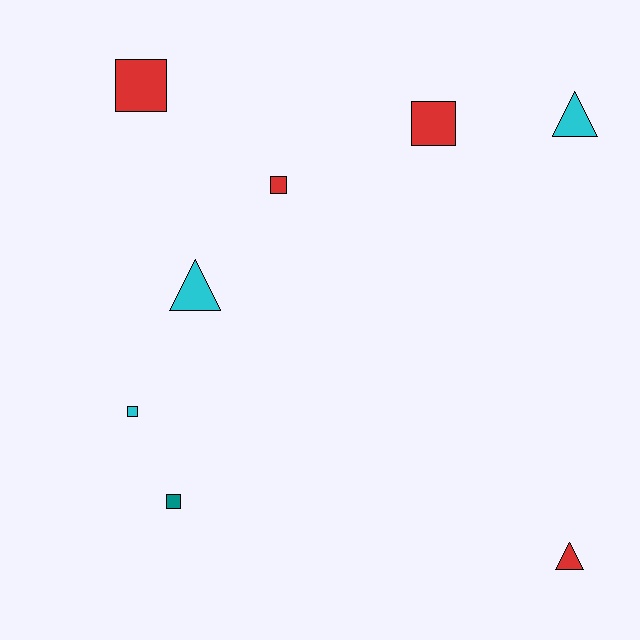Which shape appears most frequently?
Square, with 5 objects.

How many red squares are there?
There are 3 red squares.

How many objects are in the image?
There are 8 objects.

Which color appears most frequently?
Red, with 4 objects.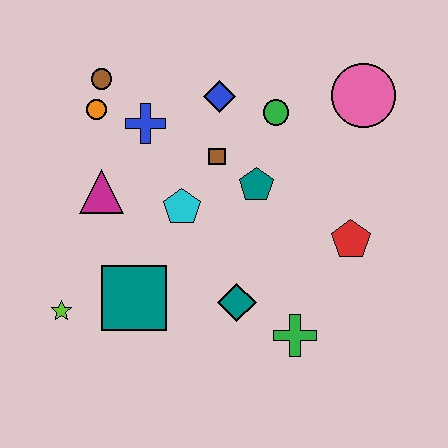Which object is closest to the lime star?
The teal square is closest to the lime star.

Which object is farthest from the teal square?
The pink circle is farthest from the teal square.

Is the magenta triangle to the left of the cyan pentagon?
Yes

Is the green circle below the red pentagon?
No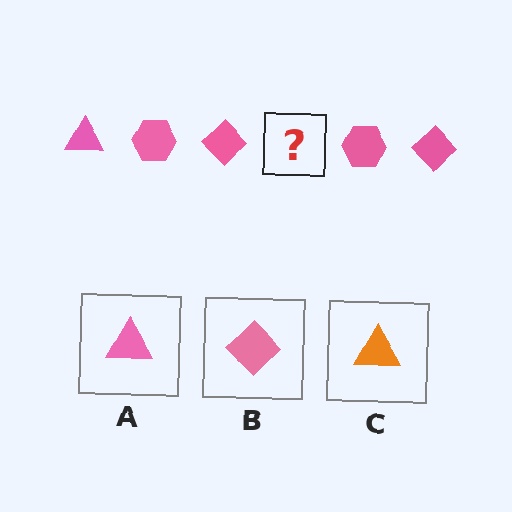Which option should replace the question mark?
Option A.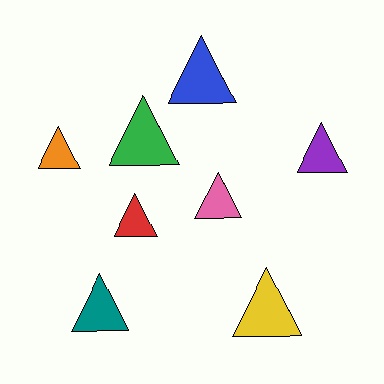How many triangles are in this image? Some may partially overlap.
There are 8 triangles.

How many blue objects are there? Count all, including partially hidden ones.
There is 1 blue object.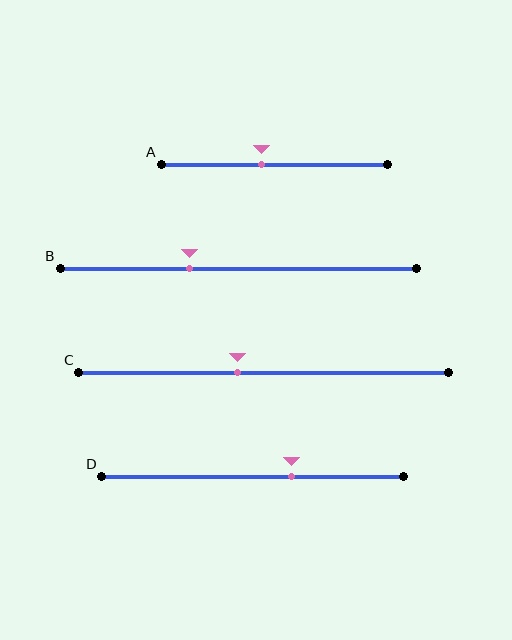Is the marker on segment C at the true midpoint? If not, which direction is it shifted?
No, the marker on segment C is shifted to the left by about 7% of the segment length.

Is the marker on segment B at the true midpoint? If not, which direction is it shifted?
No, the marker on segment B is shifted to the left by about 14% of the segment length.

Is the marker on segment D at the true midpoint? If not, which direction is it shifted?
No, the marker on segment D is shifted to the right by about 13% of the segment length.